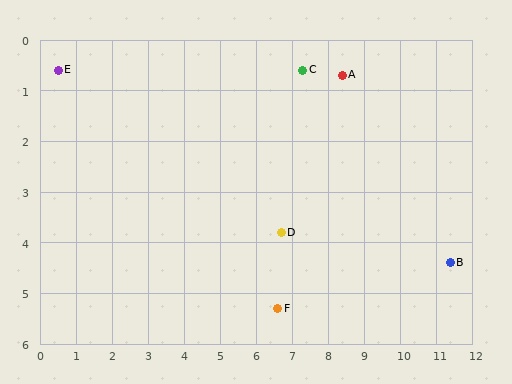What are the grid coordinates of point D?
Point D is at approximately (6.7, 3.8).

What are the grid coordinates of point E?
Point E is at approximately (0.5, 0.6).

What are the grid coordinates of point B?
Point B is at approximately (11.4, 4.4).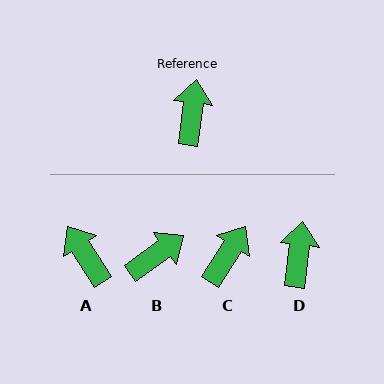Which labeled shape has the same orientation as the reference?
D.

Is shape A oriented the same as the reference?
No, it is off by about 40 degrees.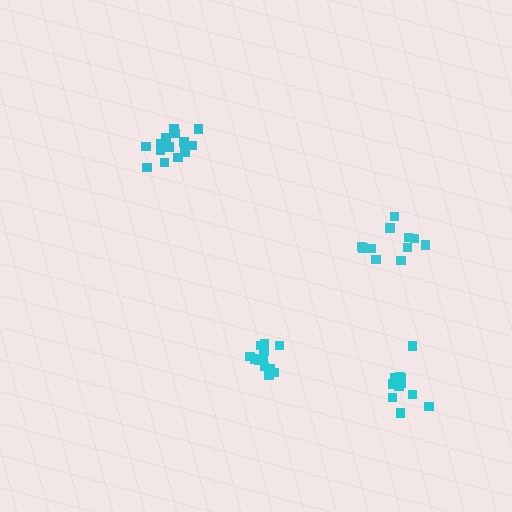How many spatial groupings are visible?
There are 4 spatial groupings.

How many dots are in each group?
Group 1: 11 dots, Group 2: 15 dots, Group 3: 11 dots, Group 4: 12 dots (49 total).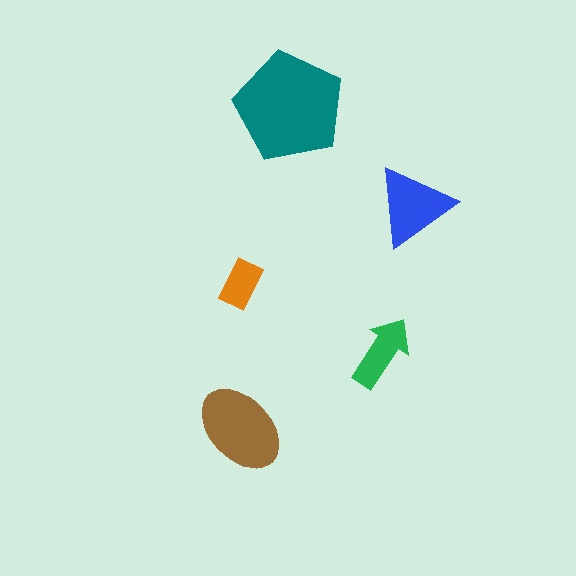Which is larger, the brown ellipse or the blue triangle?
The brown ellipse.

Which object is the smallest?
The orange rectangle.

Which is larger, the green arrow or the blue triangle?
The blue triangle.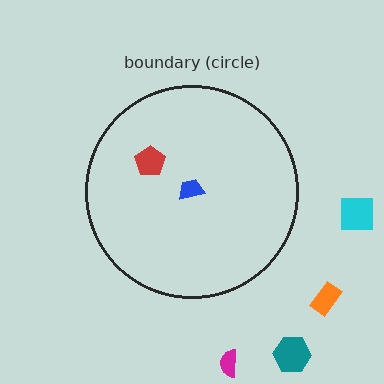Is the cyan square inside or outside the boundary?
Outside.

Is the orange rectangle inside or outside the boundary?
Outside.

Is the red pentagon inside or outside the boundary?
Inside.